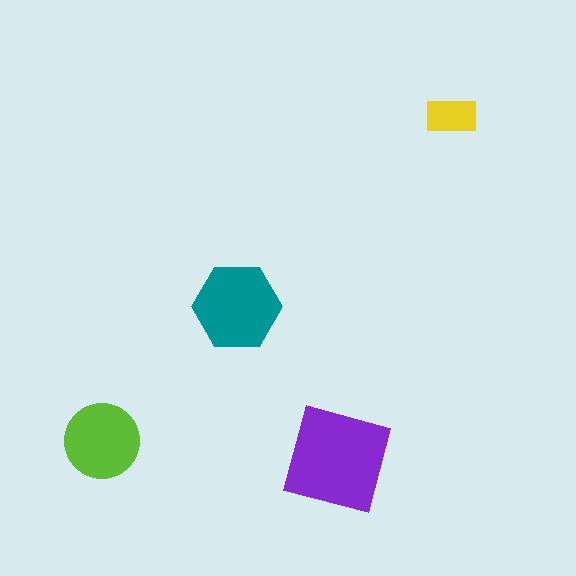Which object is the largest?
The purple square.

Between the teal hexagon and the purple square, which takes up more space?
The purple square.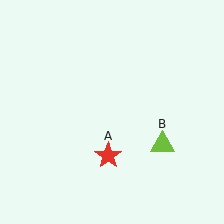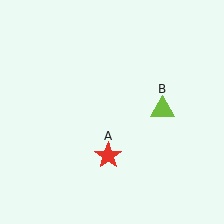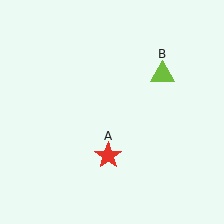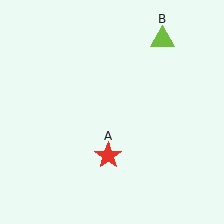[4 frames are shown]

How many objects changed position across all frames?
1 object changed position: lime triangle (object B).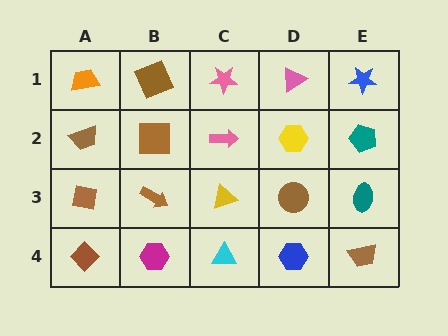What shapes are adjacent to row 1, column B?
A brown square (row 2, column B), an orange trapezoid (row 1, column A), a pink star (row 1, column C).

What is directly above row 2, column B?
A brown square.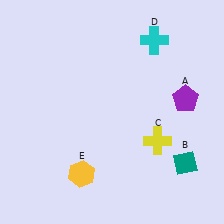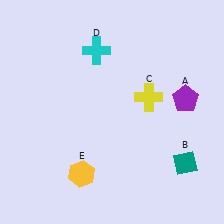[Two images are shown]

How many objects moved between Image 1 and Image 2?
2 objects moved between the two images.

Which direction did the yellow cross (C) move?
The yellow cross (C) moved up.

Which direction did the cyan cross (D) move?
The cyan cross (D) moved left.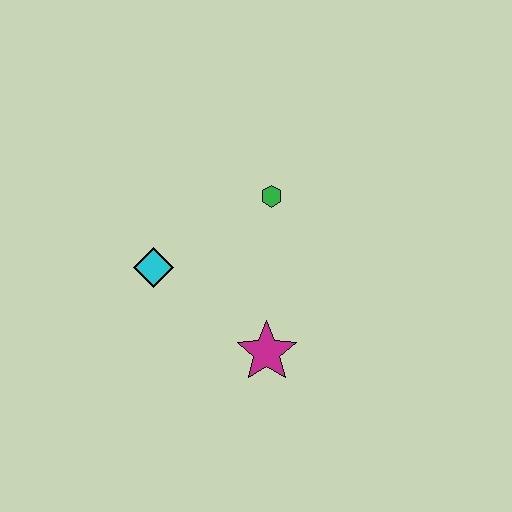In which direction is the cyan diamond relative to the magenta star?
The cyan diamond is to the left of the magenta star.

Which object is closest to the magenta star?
The cyan diamond is closest to the magenta star.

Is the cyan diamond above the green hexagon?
No